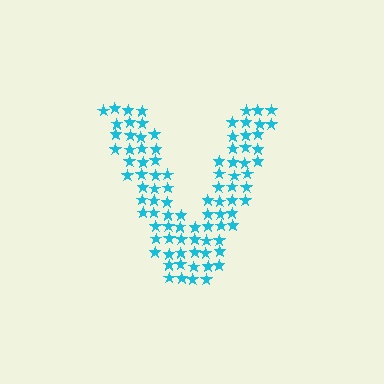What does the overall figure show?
The overall figure shows the letter V.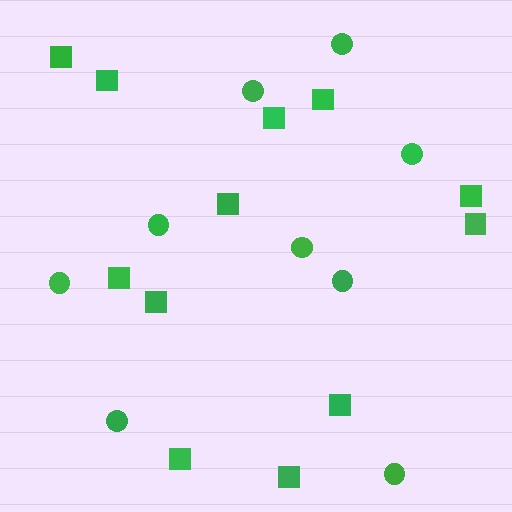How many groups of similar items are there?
There are 2 groups: one group of circles (9) and one group of squares (12).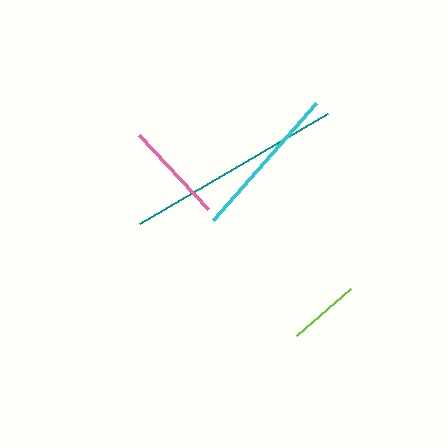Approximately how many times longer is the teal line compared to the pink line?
The teal line is approximately 2.1 times the length of the pink line.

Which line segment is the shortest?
The lime line is the shortest at approximately 71 pixels.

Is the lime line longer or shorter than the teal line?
The teal line is longer than the lime line.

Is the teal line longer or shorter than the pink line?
The teal line is longer than the pink line.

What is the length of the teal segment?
The teal segment is approximately 218 pixels long.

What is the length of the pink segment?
The pink segment is approximately 101 pixels long.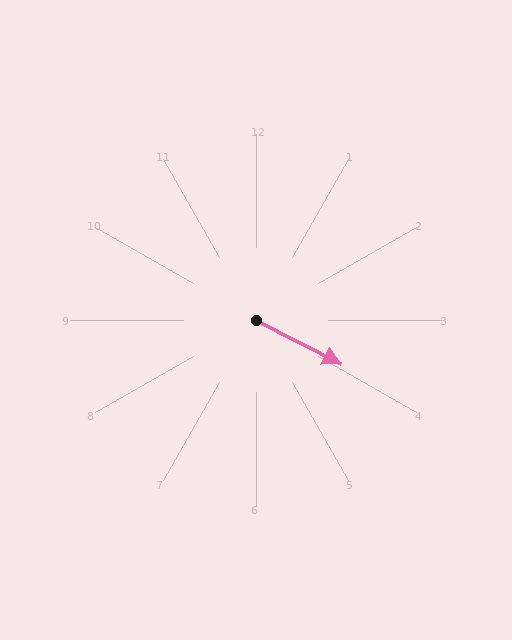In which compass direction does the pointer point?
Southeast.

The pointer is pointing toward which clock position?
Roughly 4 o'clock.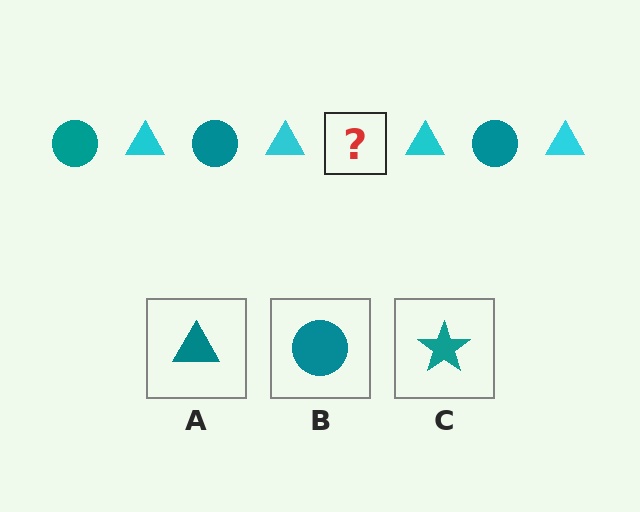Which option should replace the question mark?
Option B.